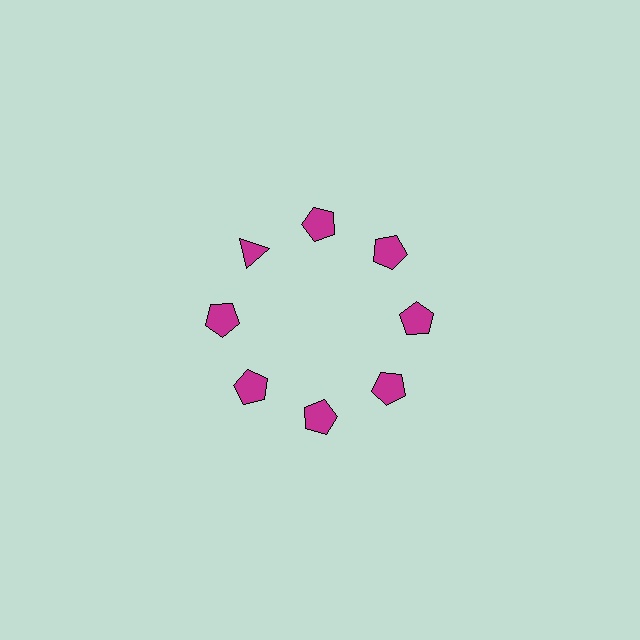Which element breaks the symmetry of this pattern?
The magenta triangle at roughly the 10 o'clock position breaks the symmetry. All other shapes are magenta pentagons.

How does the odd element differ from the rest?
It has a different shape: triangle instead of pentagon.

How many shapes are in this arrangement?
There are 8 shapes arranged in a ring pattern.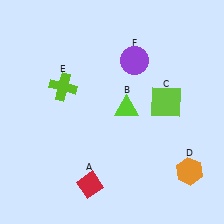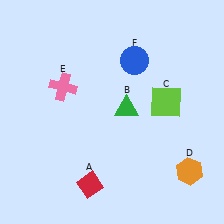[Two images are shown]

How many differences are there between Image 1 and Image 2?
There are 3 differences between the two images.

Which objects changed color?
B changed from lime to green. E changed from lime to pink. F changed from purple to blue.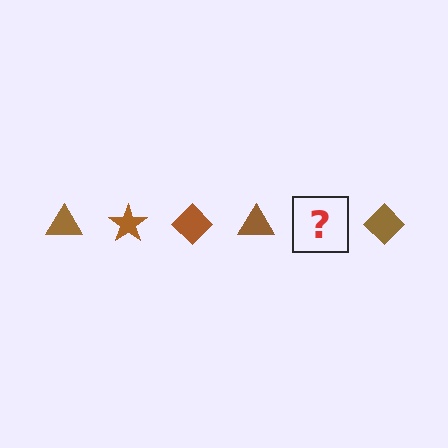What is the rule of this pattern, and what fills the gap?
The rule is that the pattern cycles through triangle, star, diamond shapes in brown. The gap should be filled with a brown star.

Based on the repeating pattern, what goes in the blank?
The blank should be a brown star.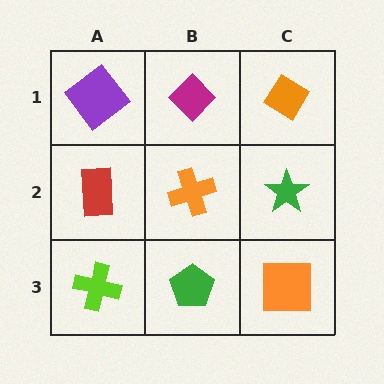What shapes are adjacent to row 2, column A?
A purple diamond (row 1, column A), a lime cross (row 3, column A), an orange cross (row 2, column B).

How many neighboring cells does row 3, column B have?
3.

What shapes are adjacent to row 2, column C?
An orange diamond (row 1, column C), an orange square (row 3, column C), an orange cross (row 2, column B).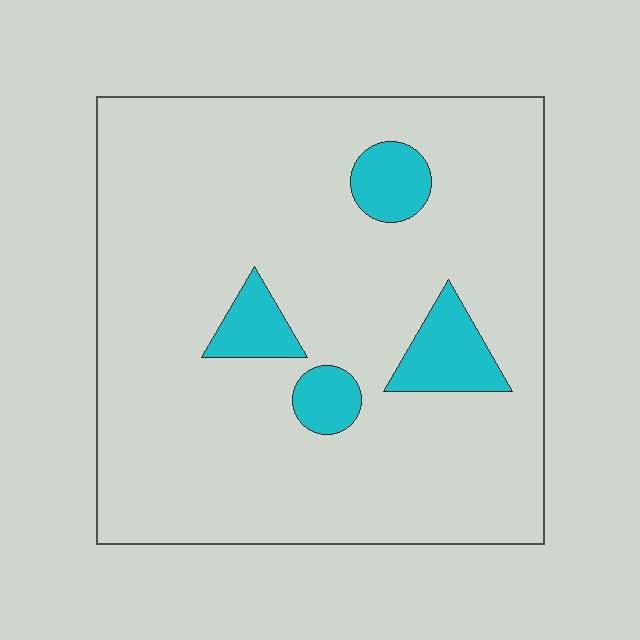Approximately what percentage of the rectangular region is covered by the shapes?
Approximately 10%.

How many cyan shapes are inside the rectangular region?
4.